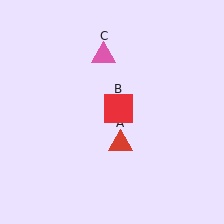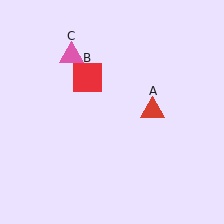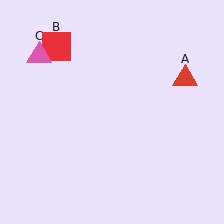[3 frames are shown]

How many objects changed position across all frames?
3 objects changed position: red triangle (object A), red square (object B), pink triangle (object C).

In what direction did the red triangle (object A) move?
The red triangle (object A) moved up and to the right.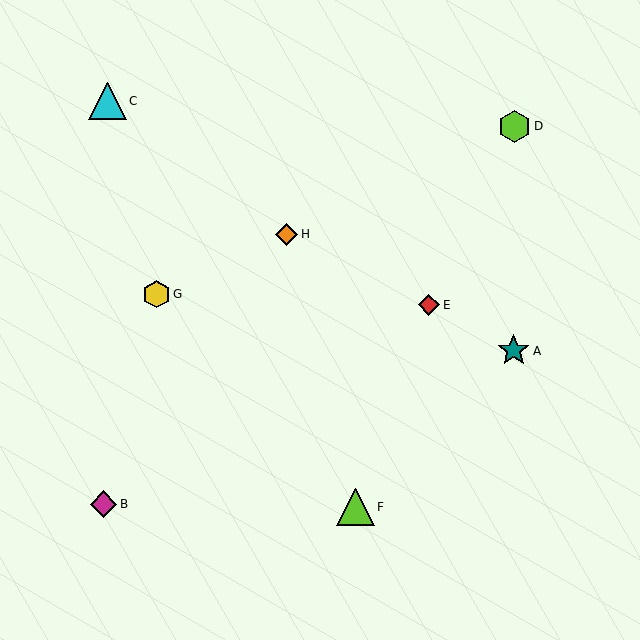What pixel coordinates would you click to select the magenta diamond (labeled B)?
Click at (103, 504) to select the magenta diamond B.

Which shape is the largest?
The cyan triangle (labeled C) is the largest.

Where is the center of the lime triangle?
The center of the lime triangle is at (356, 507).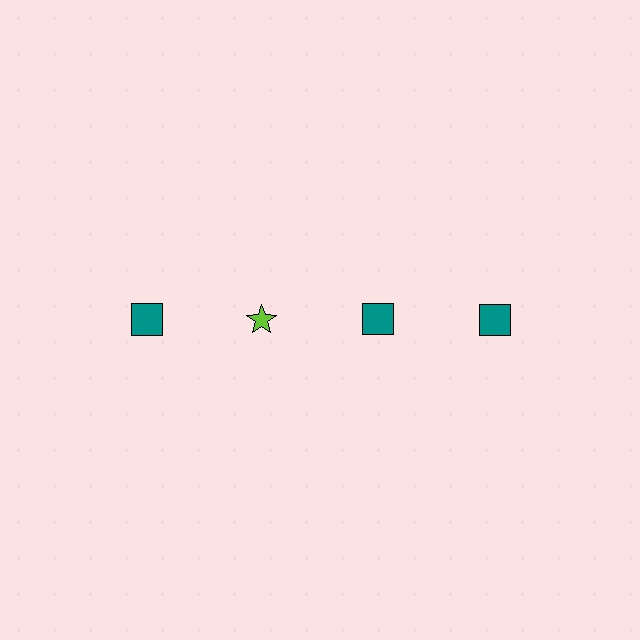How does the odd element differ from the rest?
It differs in both color (lime instead of teal) and shape (star instead of square).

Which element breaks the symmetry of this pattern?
The lime star in the top row, second from left column breaks the symmetry. All other shapes are teal squares.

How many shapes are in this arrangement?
There are 4 shapes arranged in a grid pattern.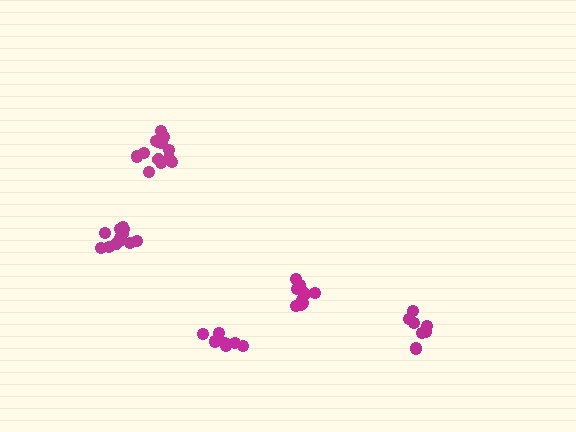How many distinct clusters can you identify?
There are 5 distinct clusters.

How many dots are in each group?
Group 1: 13 dots, Group 2: 7 dots, Group 3: 13 dots, Group 4: 8 dots, Group 5: 10 dots (51 total).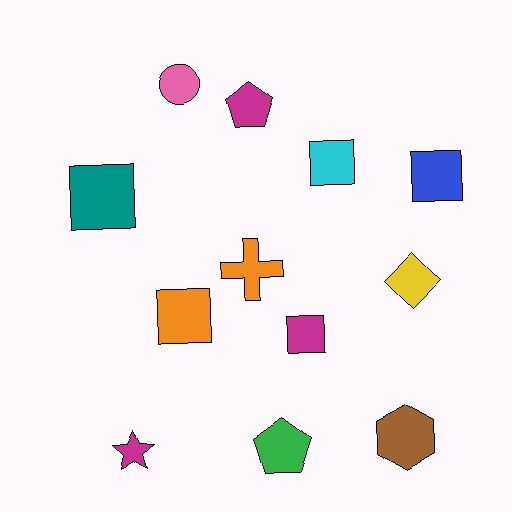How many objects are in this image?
There are 12 objects.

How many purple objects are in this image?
There are no purple objects.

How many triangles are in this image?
There are no triangles.